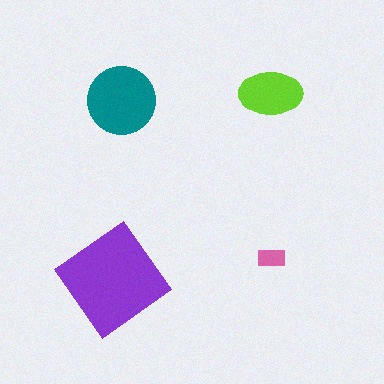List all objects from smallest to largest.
The pink rectangle, the lime ellipse, the teal circle, the purple diamond.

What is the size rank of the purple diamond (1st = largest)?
1st.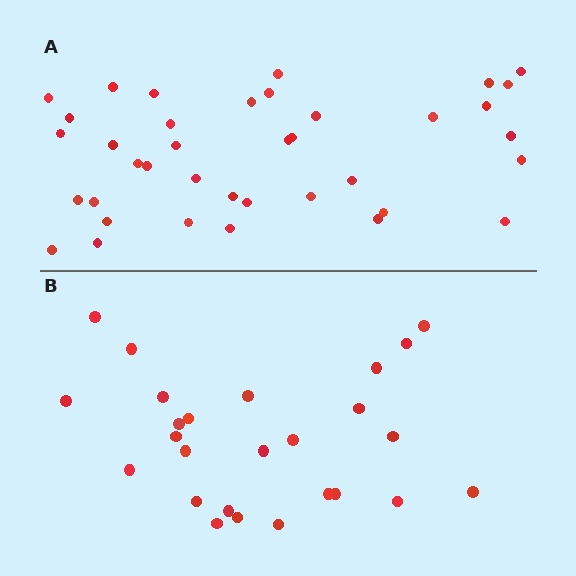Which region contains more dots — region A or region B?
Region A (the top region) has more dots.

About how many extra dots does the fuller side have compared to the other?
Region A has roughly 12 or so more dots than region B.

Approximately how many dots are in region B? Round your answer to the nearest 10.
About 30 dots. (The exact count is 26, which rounds to 30.)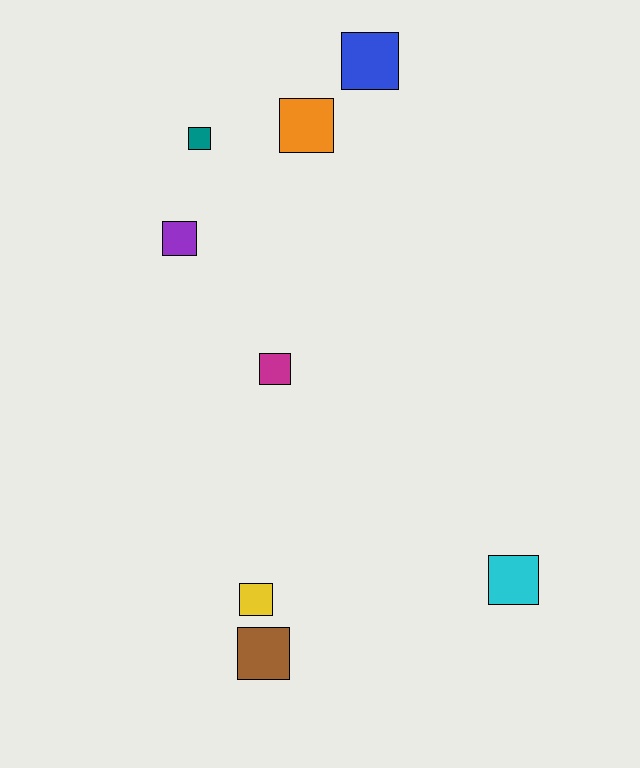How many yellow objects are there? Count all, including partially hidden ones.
There is 1 yellow object.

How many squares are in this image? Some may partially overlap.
There are 8 squares.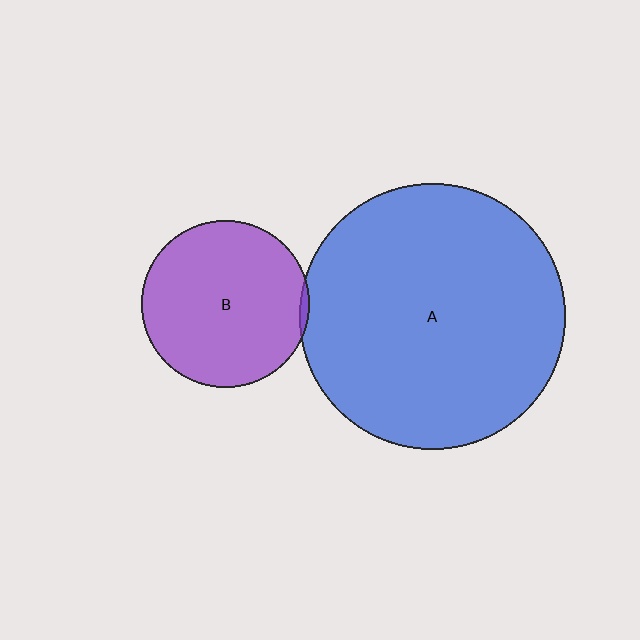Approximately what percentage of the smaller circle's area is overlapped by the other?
Approximately 5%.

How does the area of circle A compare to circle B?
Approximately 2.5 times.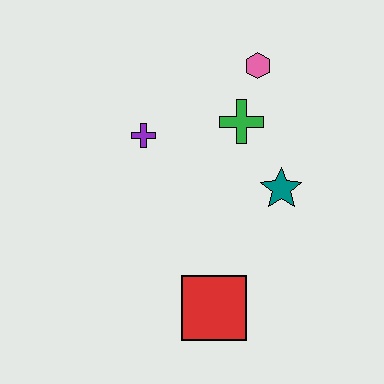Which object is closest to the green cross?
The pink hexagon is closest to the green cross.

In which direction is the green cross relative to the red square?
The green cross is above the red square.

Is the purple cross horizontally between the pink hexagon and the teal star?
No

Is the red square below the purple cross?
Yes